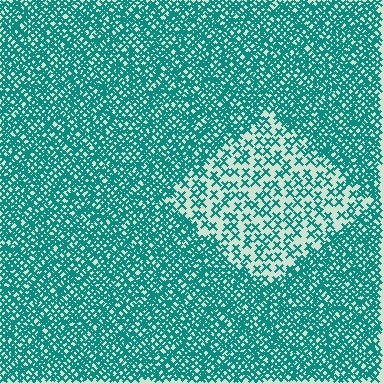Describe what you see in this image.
The image contains small teal elements arranged at two different densities. A diamond-shaped region is visible where the elements are less densely packed than the surrounding area.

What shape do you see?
I see a diamond.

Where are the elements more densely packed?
The elements are more densely packed outside the diamond boundary.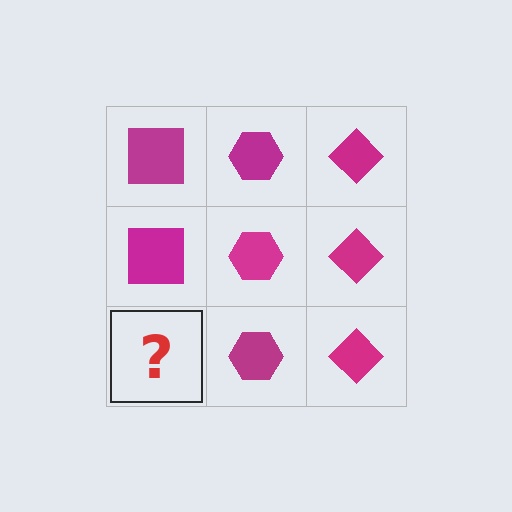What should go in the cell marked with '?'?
The missing cell should contain a magenta square.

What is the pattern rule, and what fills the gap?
The rule is that each column has a consistent shape. The gap should be filled with a magenta square.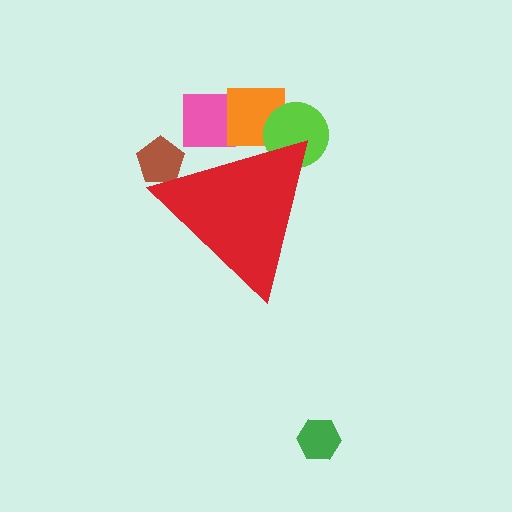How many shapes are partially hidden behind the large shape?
4 shapes are partially hidden.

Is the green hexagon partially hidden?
No, the green hexagon is fully visible.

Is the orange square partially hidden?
Yes, the orange square is partially hidden behind the red triangle.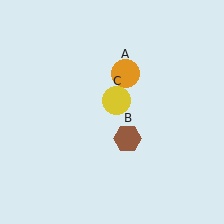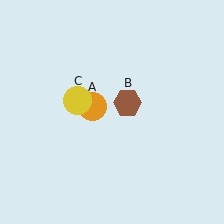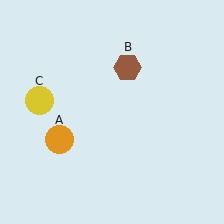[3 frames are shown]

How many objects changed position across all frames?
3 objects changed position: orange circle (object A), brown hexagon (object B), yellow circle (object C).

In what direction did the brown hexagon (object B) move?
The brown hexagon (object B) moved up.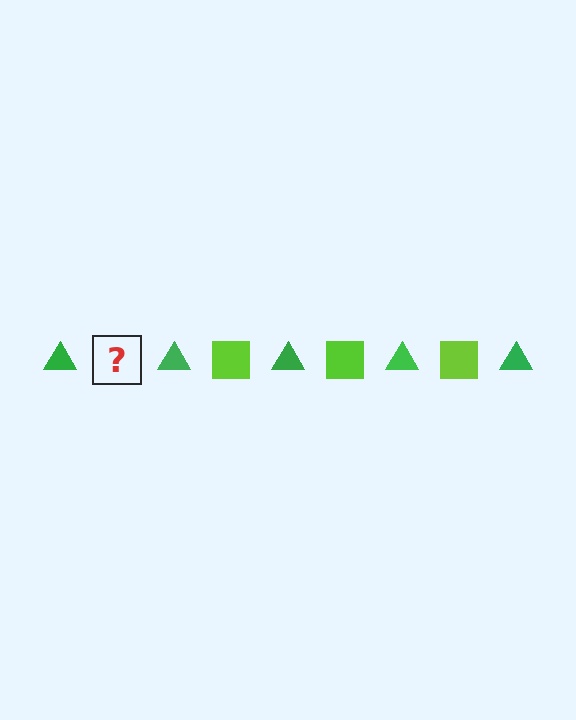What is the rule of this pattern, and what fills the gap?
The rule is that the pattern alternates between green triangle and lime square. The gap should be filled with a lime square.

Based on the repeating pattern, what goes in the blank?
The blank should be a lime square.